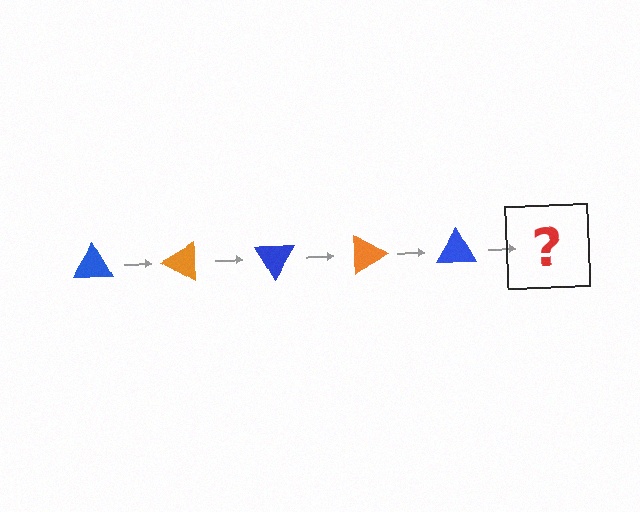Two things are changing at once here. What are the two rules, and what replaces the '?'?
The two rules are that it rotates 30 degrees each step and the color cycles through blue and orange. The '?' should be an orange triangle, rotated 150 degrees from the start.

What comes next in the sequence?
The next element should be an orange triangle, rotated 150 degrees from the start.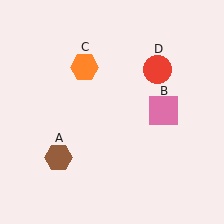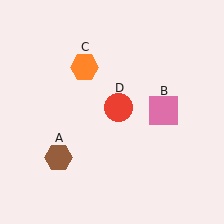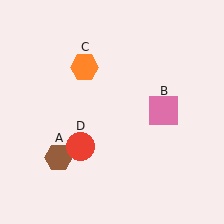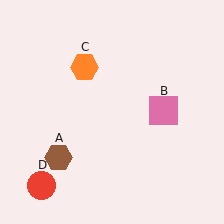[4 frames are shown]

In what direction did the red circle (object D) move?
The red circle (object D) moved down and to the left.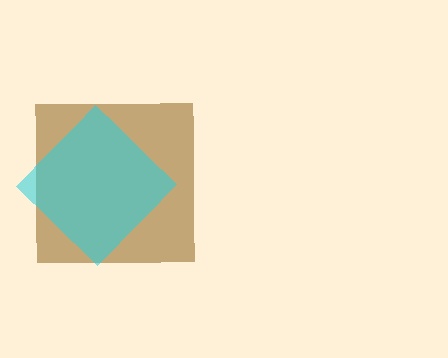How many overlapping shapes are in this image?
There are 2 overlapping shapes in the image.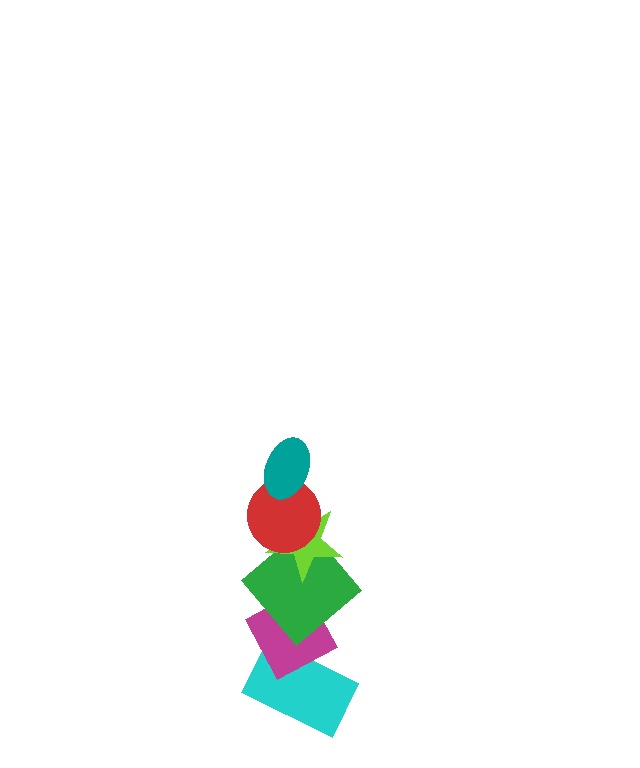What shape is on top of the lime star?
The red circle is on top of the lime star.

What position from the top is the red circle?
The red circle is 2nd from the top.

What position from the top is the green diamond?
The green diamond is 4th from the top.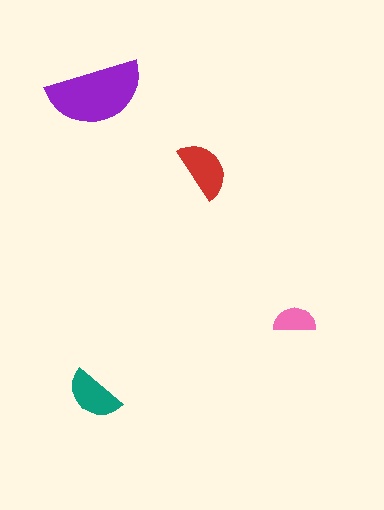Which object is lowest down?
The teal semicircle is bottommost.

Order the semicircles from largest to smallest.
the purple one, the red one, the teal one, the pink one.